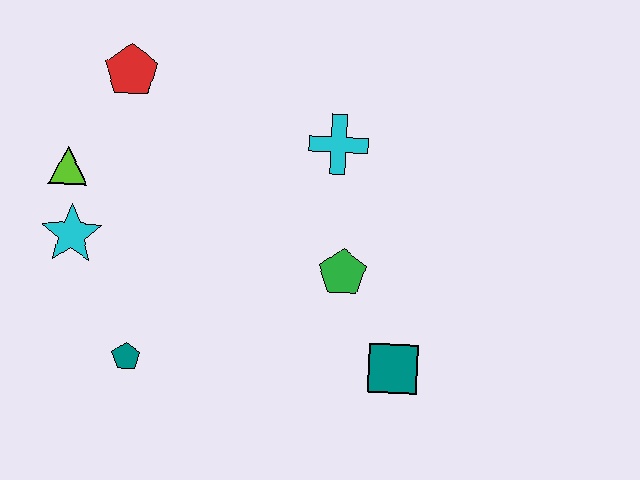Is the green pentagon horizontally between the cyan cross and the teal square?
Yes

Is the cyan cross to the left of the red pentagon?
No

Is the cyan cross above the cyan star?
Yes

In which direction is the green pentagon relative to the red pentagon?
The green pentagon is to the right of the red pentagon.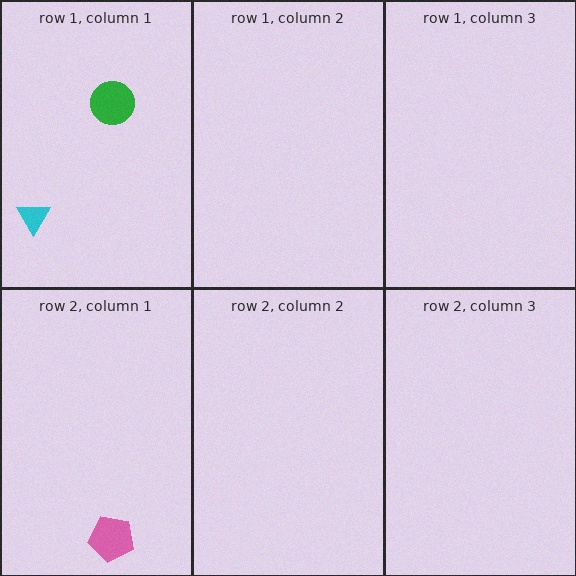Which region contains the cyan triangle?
The row 1, column 1 region.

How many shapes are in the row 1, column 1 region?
2.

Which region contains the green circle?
The row 1, column 1 region.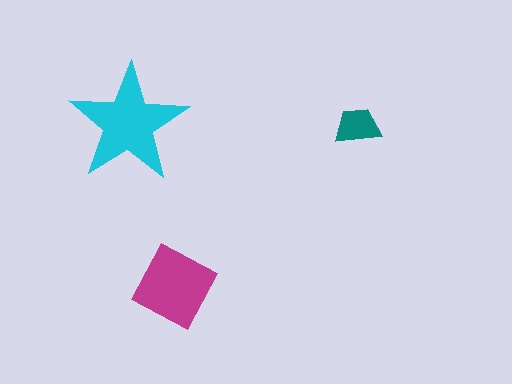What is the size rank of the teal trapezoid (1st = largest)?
3rd.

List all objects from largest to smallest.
The cyan star, the magenta square, the teal trapezoid.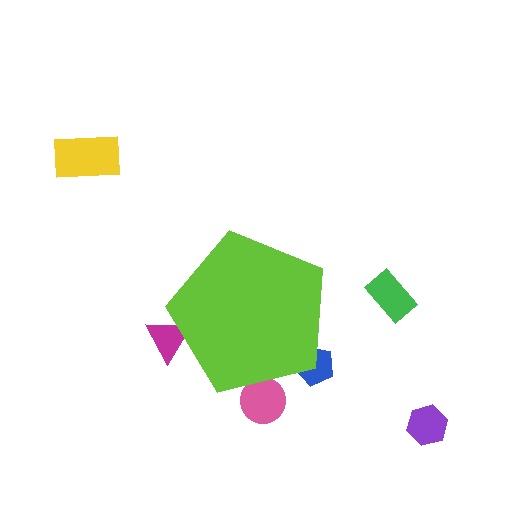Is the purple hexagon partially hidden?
No, the purple hexagon is fully visible.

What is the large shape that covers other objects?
A lime pentagon.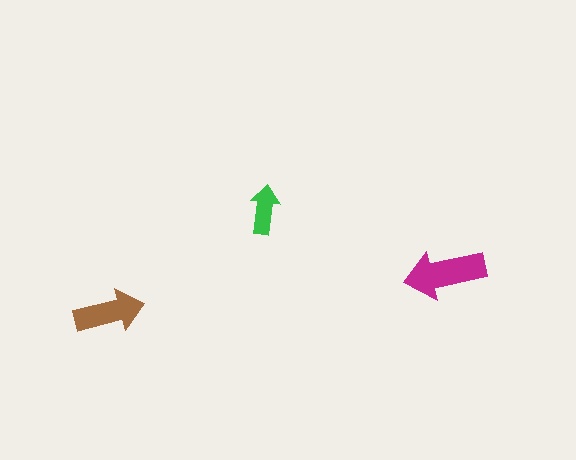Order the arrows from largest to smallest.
the magenta one, the brown one, the green one.